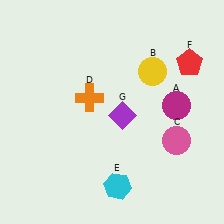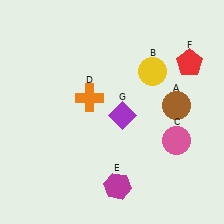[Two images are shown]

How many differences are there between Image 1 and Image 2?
There are 2 differences between the two images.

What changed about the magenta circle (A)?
In Image 1, A is magenta. In Image 2, it changed to brown.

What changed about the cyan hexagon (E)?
In Image 1, E is cyan. In Image 2, it changed to magenta.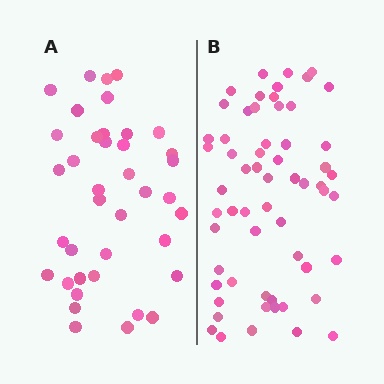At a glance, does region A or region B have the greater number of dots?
Region B (the right region) has more dots.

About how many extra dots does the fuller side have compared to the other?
Region B has approximately 20 more dots than region A.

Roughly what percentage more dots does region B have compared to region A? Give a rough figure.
About 55% more.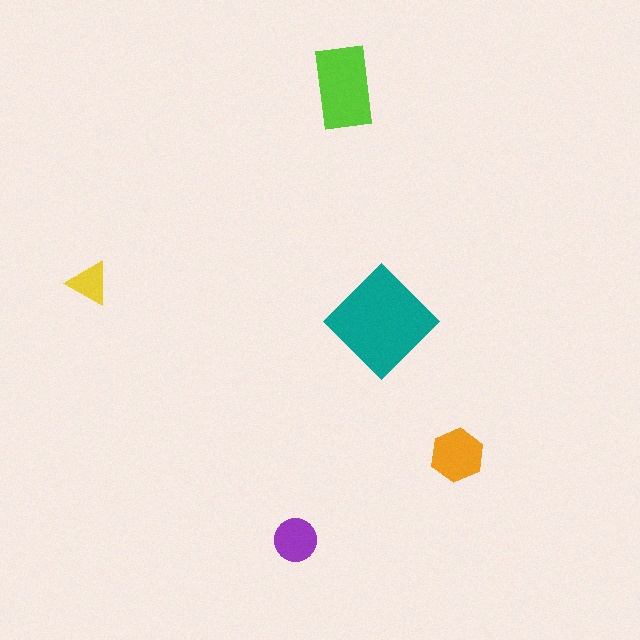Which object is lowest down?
The purple circle is bottommost.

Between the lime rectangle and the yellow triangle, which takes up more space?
The lime rectangle.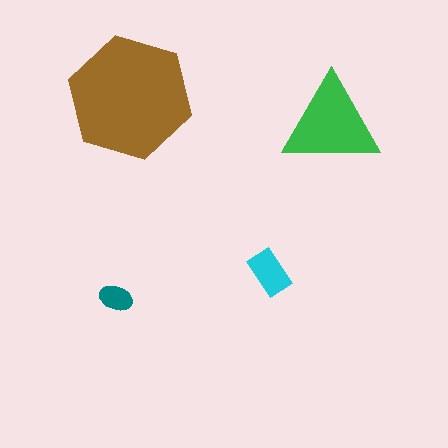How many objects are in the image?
There are 4 objects in the image.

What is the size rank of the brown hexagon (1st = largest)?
1st.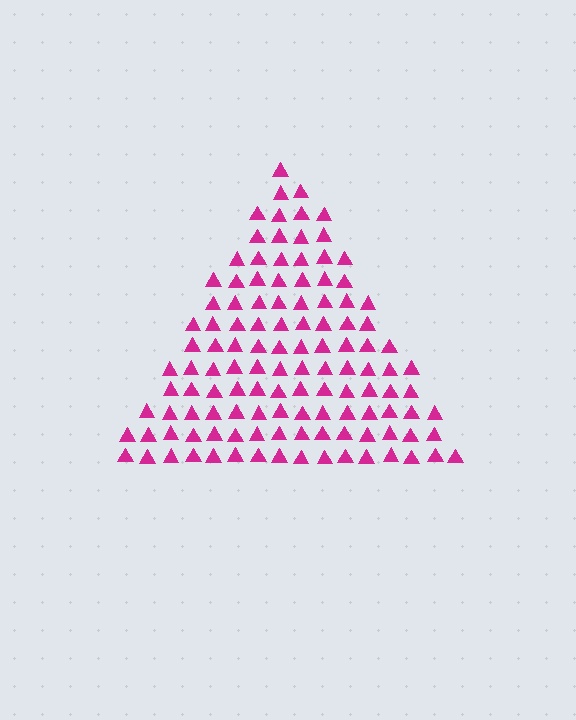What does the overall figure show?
The overall figure shows a triangle.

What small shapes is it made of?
It is made of small triangles.